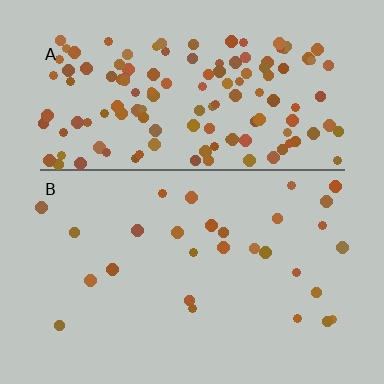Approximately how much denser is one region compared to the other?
Approximately 4.9× — region A over region B.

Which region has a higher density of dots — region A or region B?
A (the top).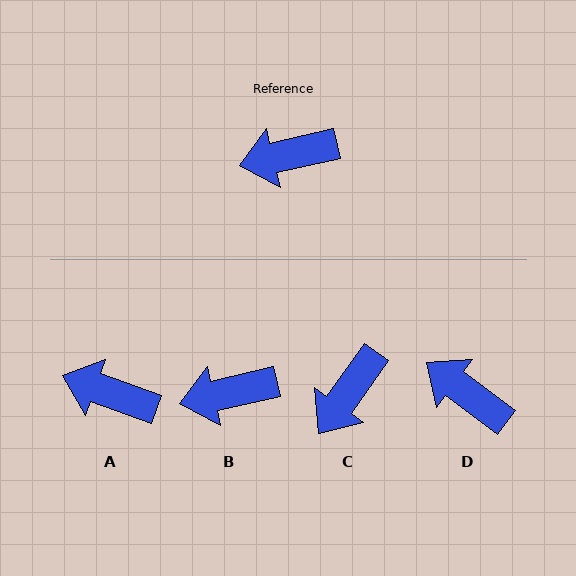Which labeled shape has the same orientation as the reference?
B.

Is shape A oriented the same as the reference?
No, it is off by about 33 degrees.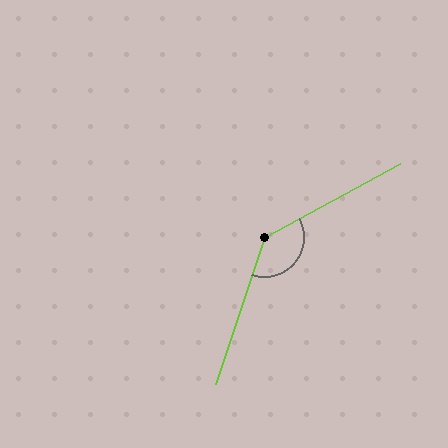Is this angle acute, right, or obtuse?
It is obtuse.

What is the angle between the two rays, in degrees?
Approximately 137 degrees.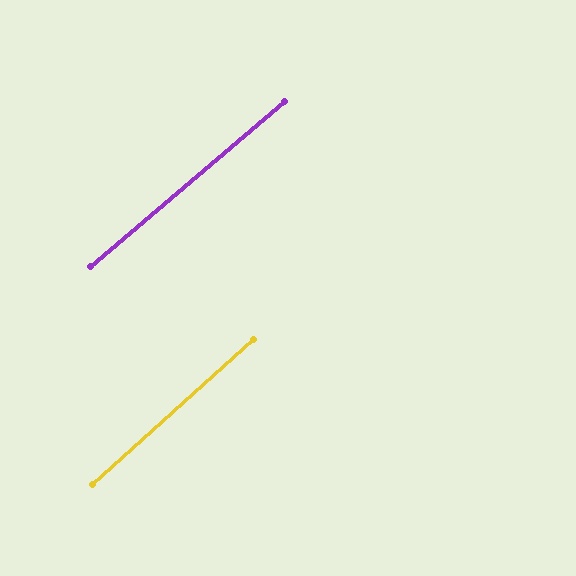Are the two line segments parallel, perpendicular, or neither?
Parallel — their directions differ by only 1.5°.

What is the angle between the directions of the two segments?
Approximately 2 degrees.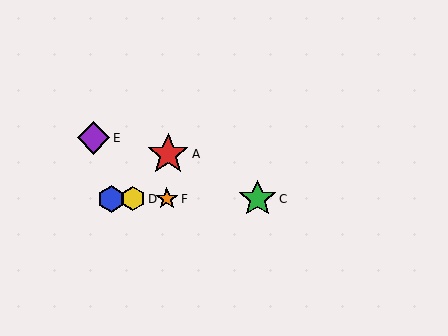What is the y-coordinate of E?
Object E is at y≈138.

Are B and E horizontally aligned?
No, B is at y≈199 and E is at y≈138.